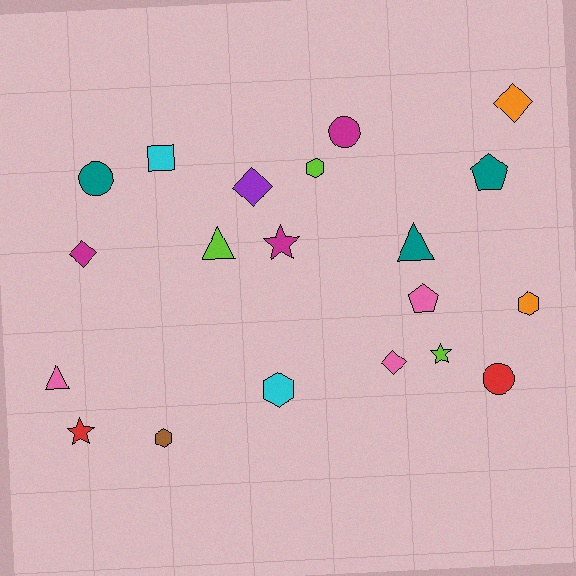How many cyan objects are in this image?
There are 2 cyan objects.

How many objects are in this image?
There are 20 objects.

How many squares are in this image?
There is 1 square.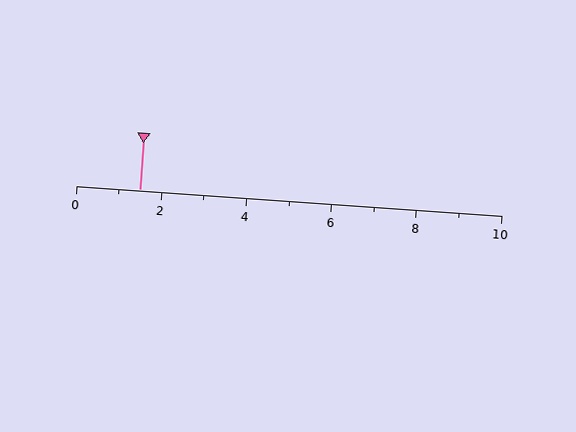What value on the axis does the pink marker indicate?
The marker indicates approximately 1.5.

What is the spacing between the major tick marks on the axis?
The major ticks are spaced 2 apart.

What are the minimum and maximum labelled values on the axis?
The axis runs from 0 to 10.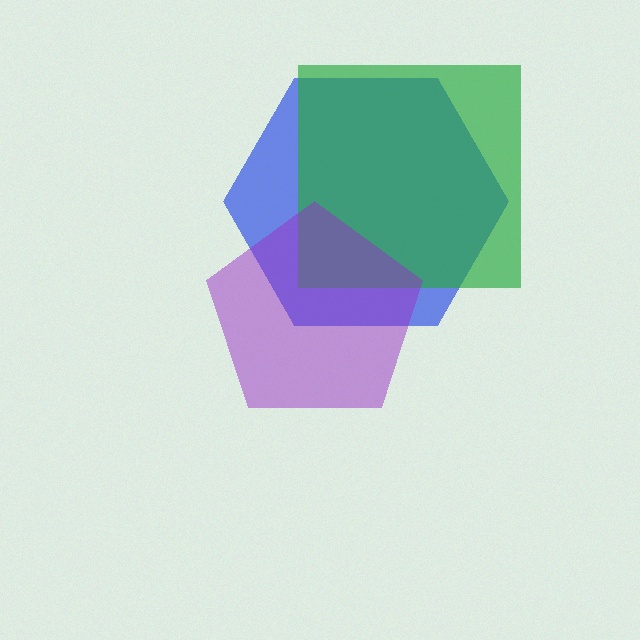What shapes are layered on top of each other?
The layered shapes are: a blue hexagon, a green square, a purple pentagon.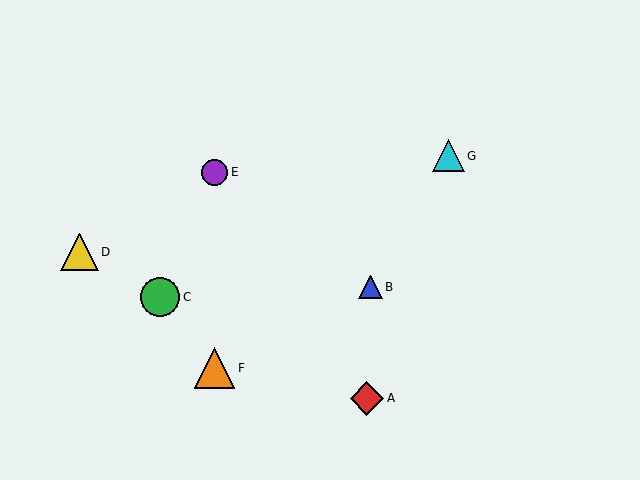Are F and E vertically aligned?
Yes, both are at x≈215.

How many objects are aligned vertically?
2 objects (E, F) are aligned vertically.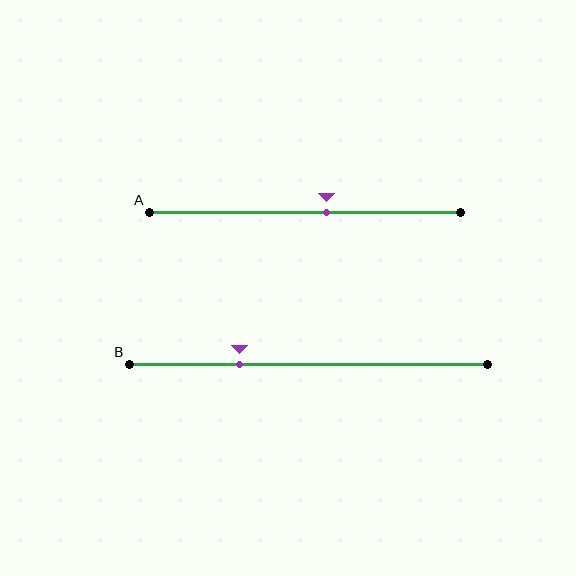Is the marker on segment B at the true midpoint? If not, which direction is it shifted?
No, the marker on segment B is shifted to the left by about 19% of the segment length.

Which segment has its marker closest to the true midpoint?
Segment A has its marker closest to the true midpoint.